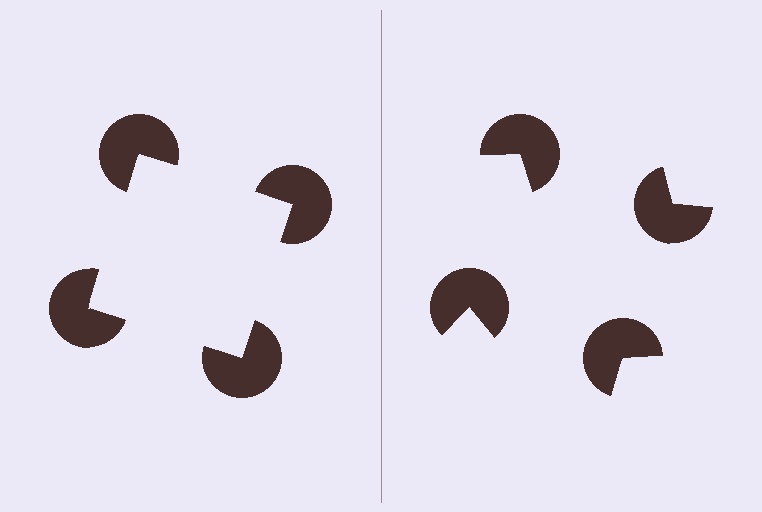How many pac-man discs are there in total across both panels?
8 — 4 on each side.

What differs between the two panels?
The pac-man discs are positioned identically on both sides; only the wedge orientations differ. On the left they align to a square; on the right they are misaligned.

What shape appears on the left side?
An illusory square.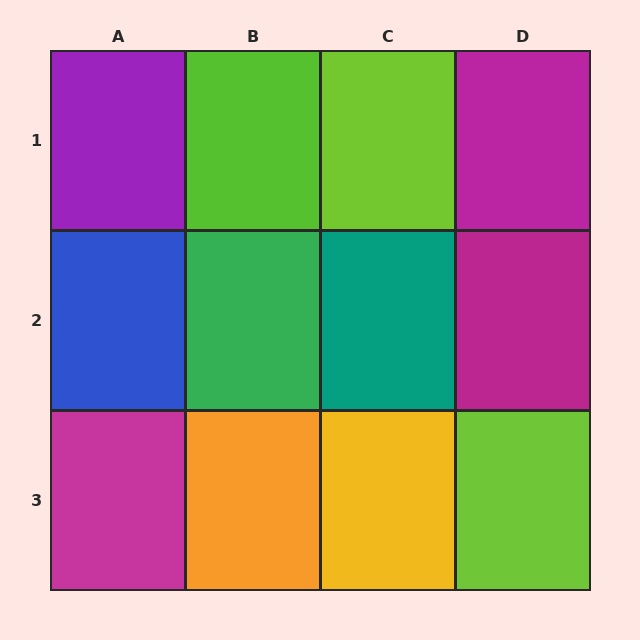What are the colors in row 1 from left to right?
Purple, lime, lime, magenta.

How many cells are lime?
3 cells are lime.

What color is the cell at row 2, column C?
Teal.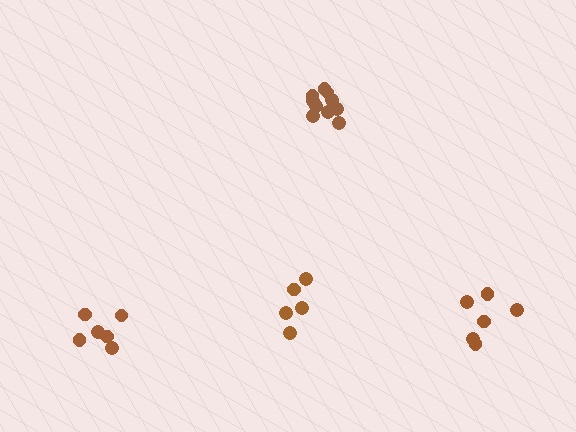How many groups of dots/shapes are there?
There are 4 groups.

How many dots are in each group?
Group 1: 6 dots, Group 2: 6 dots, Group 3: 5 dots, Group 4: 10 dots (27 total).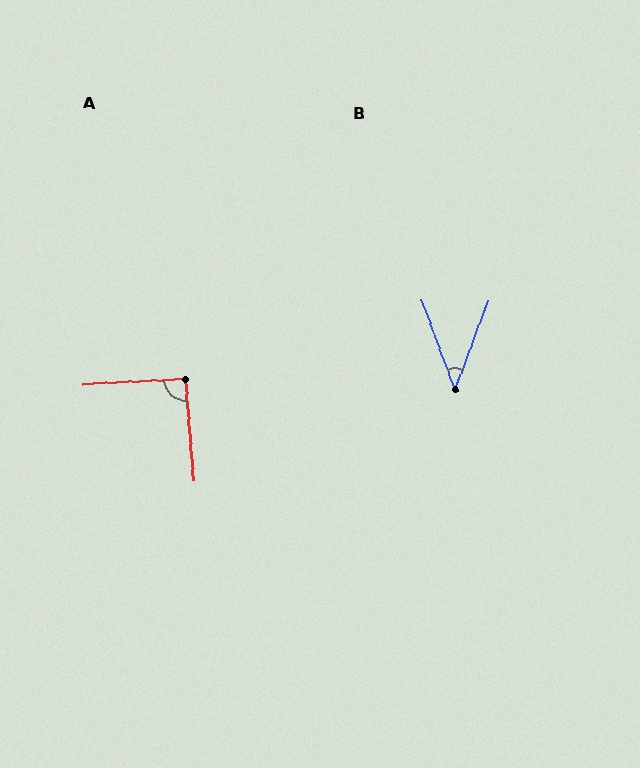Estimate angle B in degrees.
Approximately 41 degrees.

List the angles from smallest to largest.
B (41°), A (92°).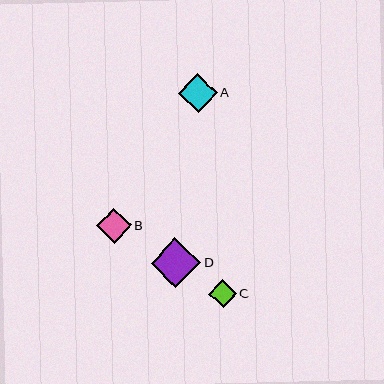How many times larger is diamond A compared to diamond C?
Diamond A is approximately 1.4 times the size of diamond C.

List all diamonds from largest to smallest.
From largest to smallest: D, A, B, C.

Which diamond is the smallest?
Diamond C is the smallest with a size of approximately 28 pixels.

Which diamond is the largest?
Diamond D is the largest with a size of approximately 49 pixels.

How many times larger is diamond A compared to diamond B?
Diamond A is approximately 1.1 times the size of diamond B.